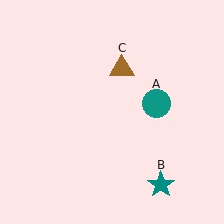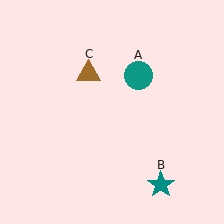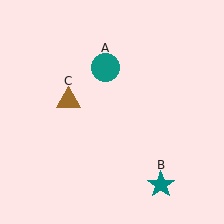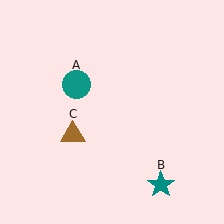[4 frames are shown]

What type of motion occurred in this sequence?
The teal circle (object A), brown triangle (object C) rotated counterclockwise around the center of the scene.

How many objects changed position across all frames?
2 objects changed position: teal circle (object A), brown triangle (object C).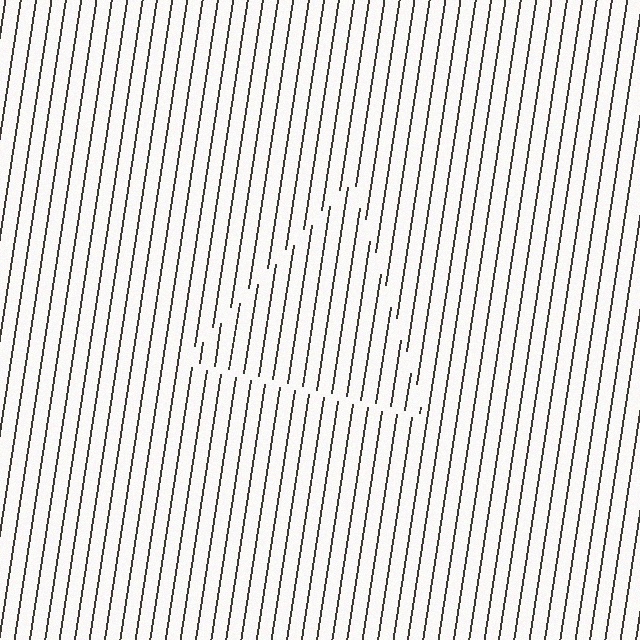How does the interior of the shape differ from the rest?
The interior of the shape contains the same grating, shifted by half a period — the contour is defined by the phase discontinuity where line-ends from the inner and outer gratings abut.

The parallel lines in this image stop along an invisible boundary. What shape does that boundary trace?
An illusory triangle. The interior of the shape contains the same grating, shifted by half a period — the contour is defined by the phase discontinuity where line-ends from the inner and outer gratings abut.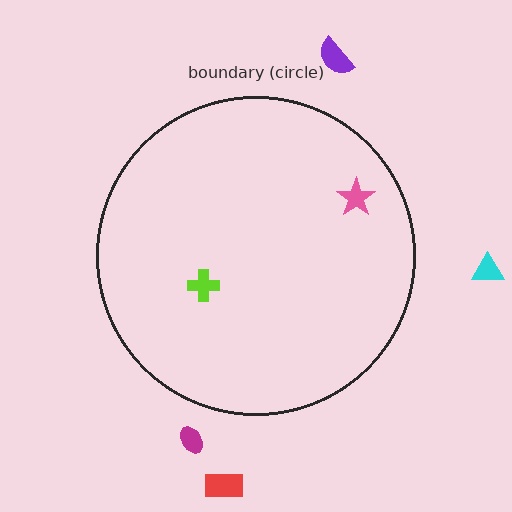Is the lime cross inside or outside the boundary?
Inside.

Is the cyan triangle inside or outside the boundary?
Outside.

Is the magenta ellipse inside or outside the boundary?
Outside.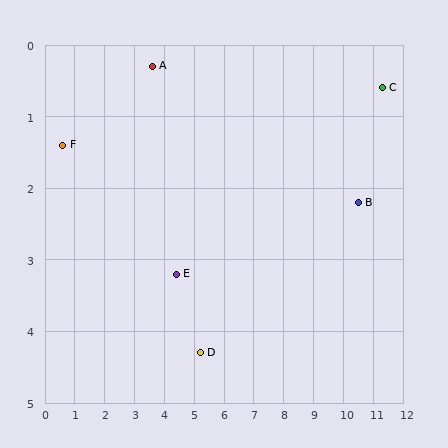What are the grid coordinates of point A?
Point A is at approximately (3.6, 0.3).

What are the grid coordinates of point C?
Point C is at approximately (11.3, 0.6).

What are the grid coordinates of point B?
Point B is at approximately (10.5, 2.2).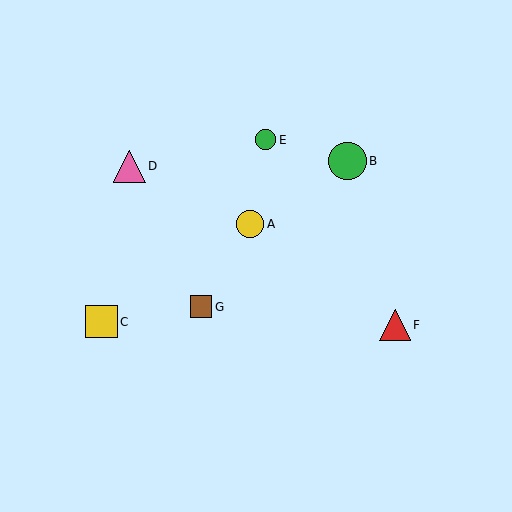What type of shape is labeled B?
Shape B is a green circle.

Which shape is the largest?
The green circle (labeled B) is the largest.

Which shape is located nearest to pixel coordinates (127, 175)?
The pink triangle (labeled D) at (129, 166) is nearest to that location.